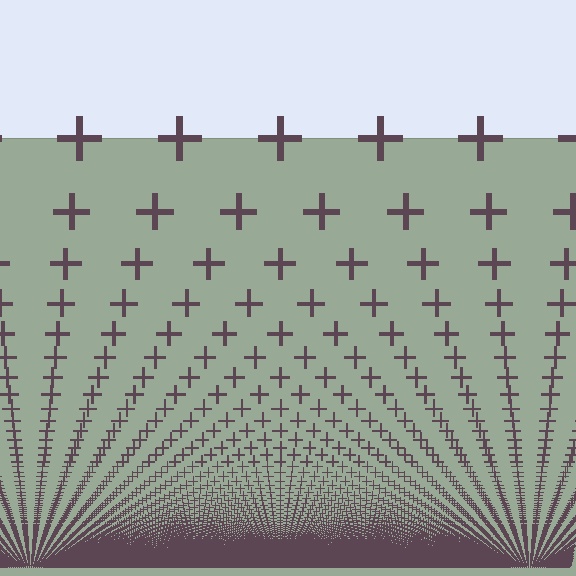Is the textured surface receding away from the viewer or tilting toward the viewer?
The surface appears to tilt toward the viewer. Texture elements get larger and sparser toward the top.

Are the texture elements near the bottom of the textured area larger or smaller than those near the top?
Smaller. The gradient is inverted — elements near the bottom are smaller and denser.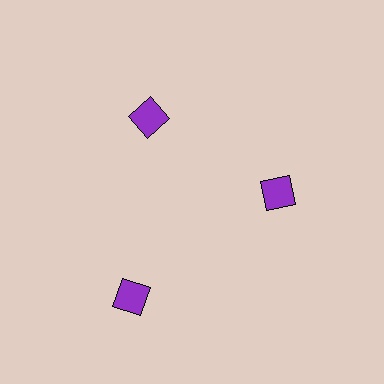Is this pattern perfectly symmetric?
No. The 3 purple diamonds are arranged in a ring, but one element near the 7 o'clock position is pushed outward from the center, breaking the 3-fold rotational symmetry.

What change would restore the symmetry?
The symmetry would be restored by moving it inward, back onto the ring so that all 3 diamonds sit at equal angles and equal distance from the center.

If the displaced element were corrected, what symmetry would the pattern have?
It would have 3-fold rotational symmetry — the pattern would map onto itself every 120 degrees.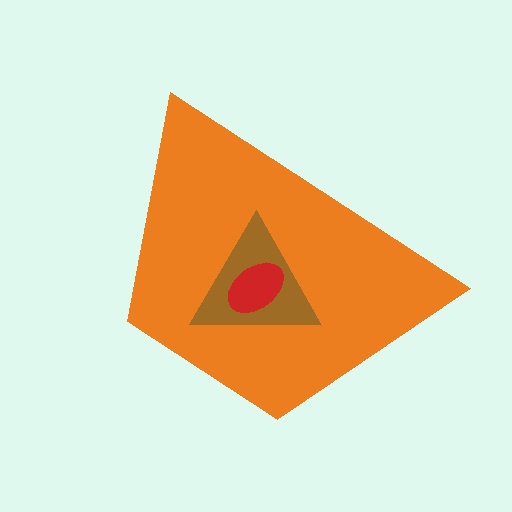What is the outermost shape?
The orange trapezoid.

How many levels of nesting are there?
3.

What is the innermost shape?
The red ellipse.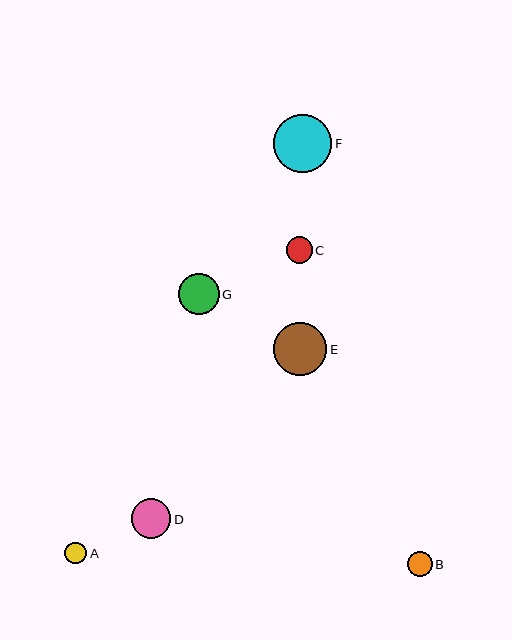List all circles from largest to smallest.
From largest to smallest: F, E, G, D, C, B, A.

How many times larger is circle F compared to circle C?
Circle F is approximately 2.2 times the size of circle C.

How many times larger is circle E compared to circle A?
Circle E is approximately 2.4 times the size of circle A.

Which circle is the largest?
Circle F is the largest with a size of approximately 58 pixels.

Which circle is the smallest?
Circle A is the smallest with a size of approximately 22 pixels.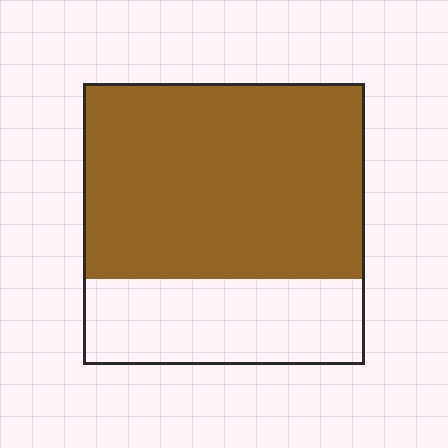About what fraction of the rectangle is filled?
About two thirds (2/3).